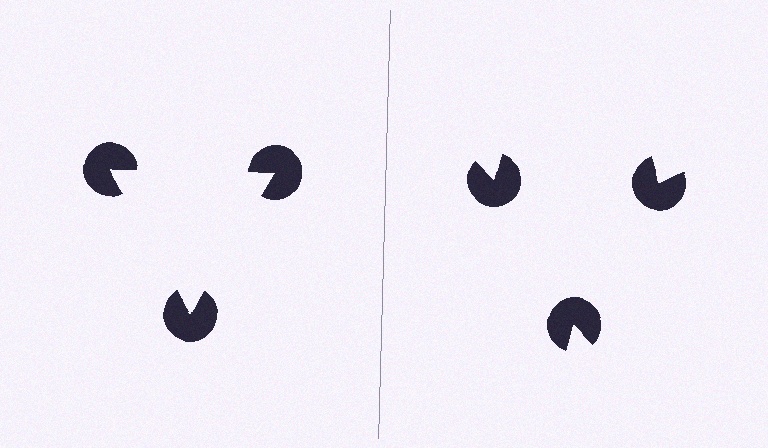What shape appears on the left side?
An illusory triangle.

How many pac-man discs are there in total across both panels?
6 — 3 on each side.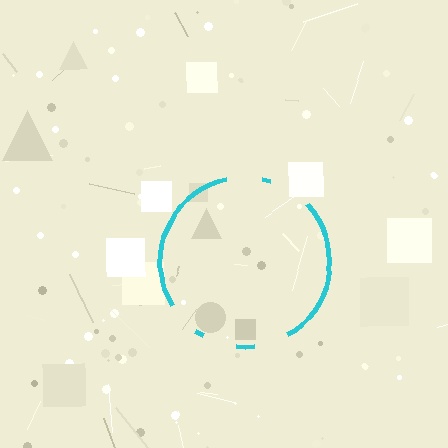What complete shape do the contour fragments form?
The contour fragments form a circle.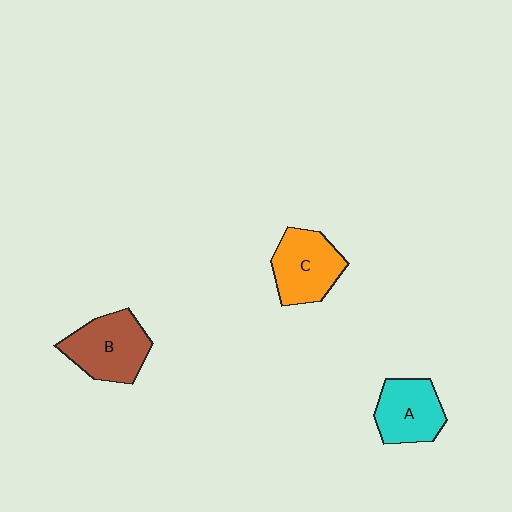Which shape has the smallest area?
Shape A (cyan).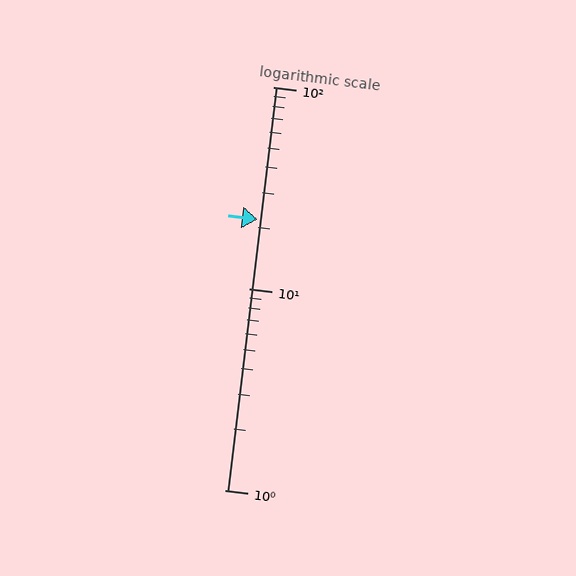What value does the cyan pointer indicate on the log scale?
The pointer indicates approximately 22.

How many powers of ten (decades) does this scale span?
The scale spans 2 decades, from 1 to 100.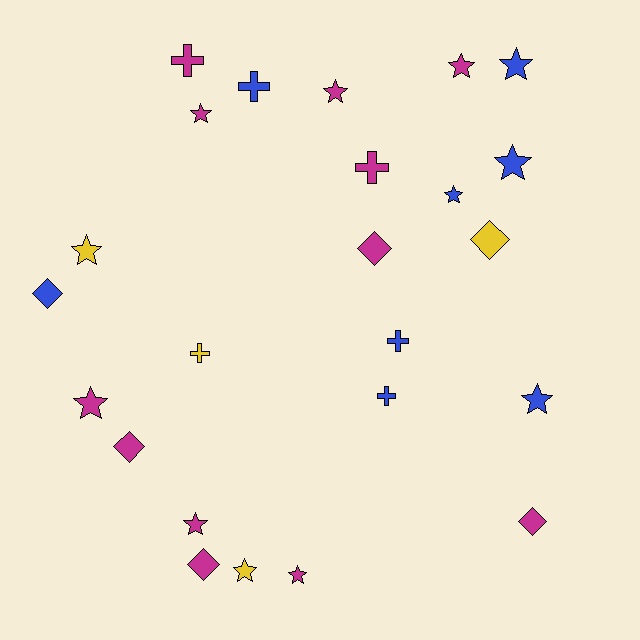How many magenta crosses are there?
There are 2 magenta crosses.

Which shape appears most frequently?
Star, with 12 objects.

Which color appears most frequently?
Magenta, with 12 objects.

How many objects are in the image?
There are 24 objects.